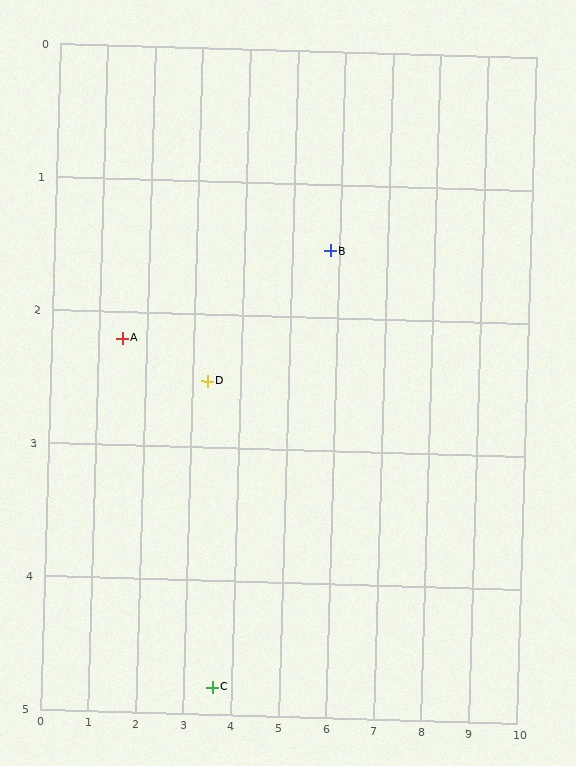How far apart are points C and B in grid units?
Points C and B are about 4.0 grid units apart.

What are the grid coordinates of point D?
Point D is at approximately (3.3, 2.5).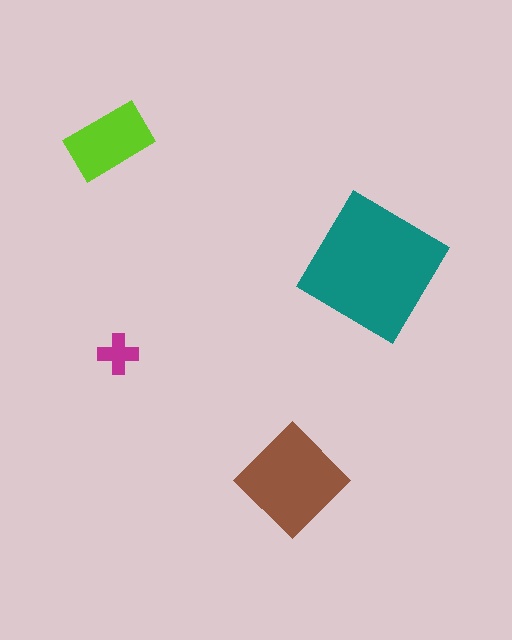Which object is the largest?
The teal diamond.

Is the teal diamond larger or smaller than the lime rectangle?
Larger.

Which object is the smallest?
The magenta cross.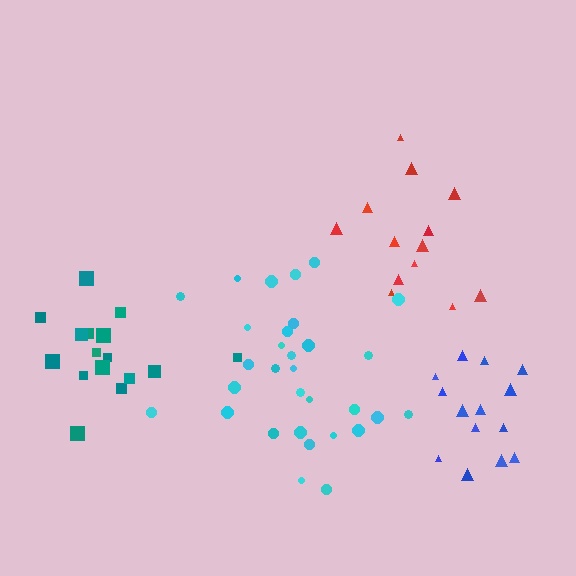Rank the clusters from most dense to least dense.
teal, blue, cyan, red.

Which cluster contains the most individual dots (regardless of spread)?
Cyan (31).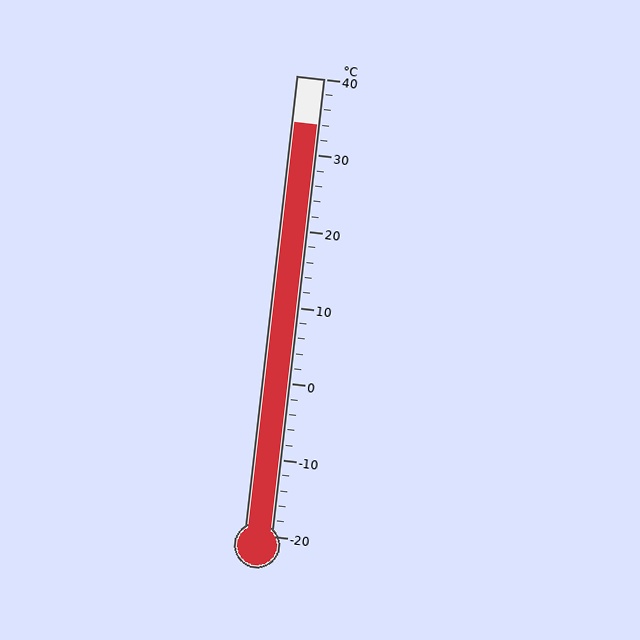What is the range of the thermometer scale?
The thermometer scale ranges from -20°C to 40°C.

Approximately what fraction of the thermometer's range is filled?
The thermometer is filled to approximately 90% of its range.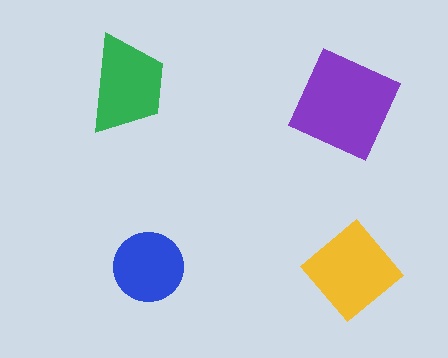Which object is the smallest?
The blue circle.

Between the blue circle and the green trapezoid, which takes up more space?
The green trapezoid.